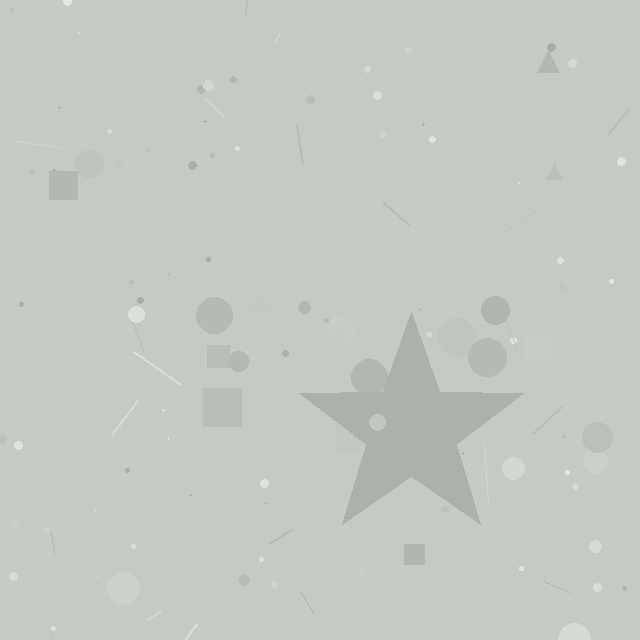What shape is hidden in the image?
A star is hidden in the image.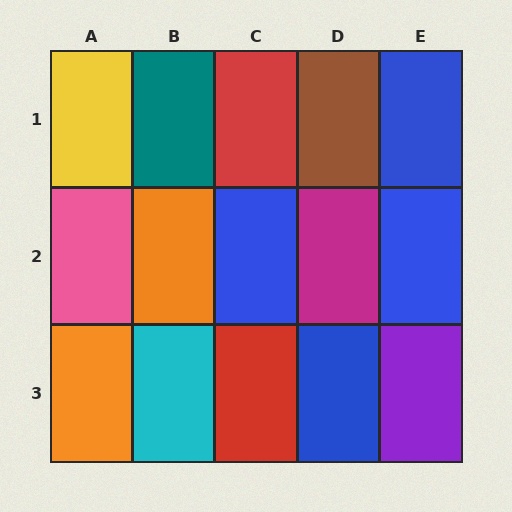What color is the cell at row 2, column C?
Blue.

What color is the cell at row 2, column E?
Blue.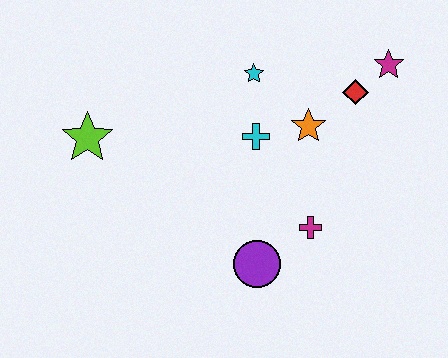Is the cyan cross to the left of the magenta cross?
Yes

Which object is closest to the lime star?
The cyan cross is closest to the lime star.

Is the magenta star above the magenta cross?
Yes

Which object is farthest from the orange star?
The lime star is farthest from the orange star.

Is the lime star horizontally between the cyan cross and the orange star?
No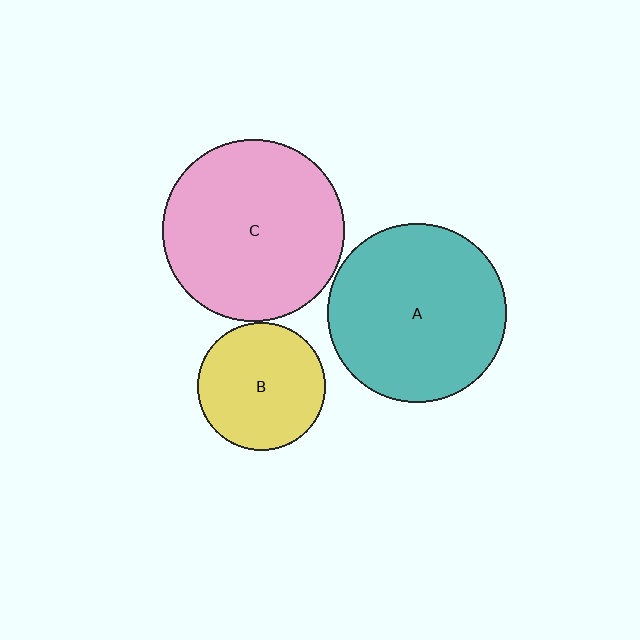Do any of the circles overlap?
No, none of the circles overlap.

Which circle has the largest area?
Circle C (pink).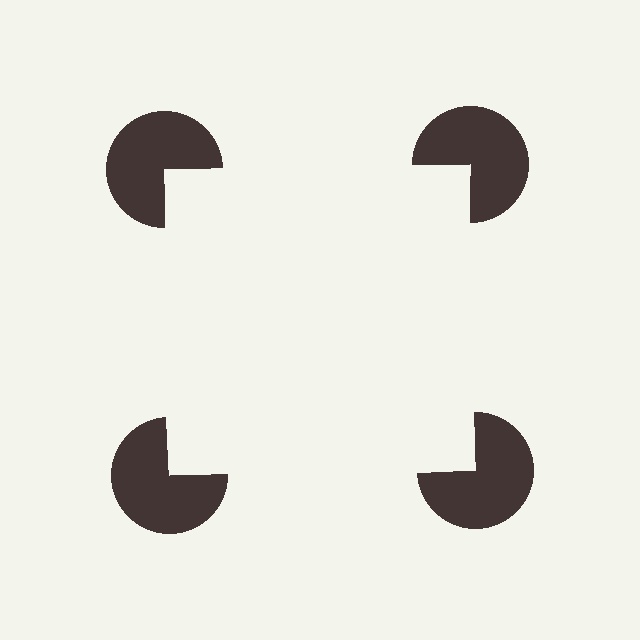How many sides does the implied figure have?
4 sides.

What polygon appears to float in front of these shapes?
An illusory square — its edges are inferred from the aligned wedge cuts in the pac-man discs, not physically drawn.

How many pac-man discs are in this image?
There are 4 — one at each vertex of the illusory square.